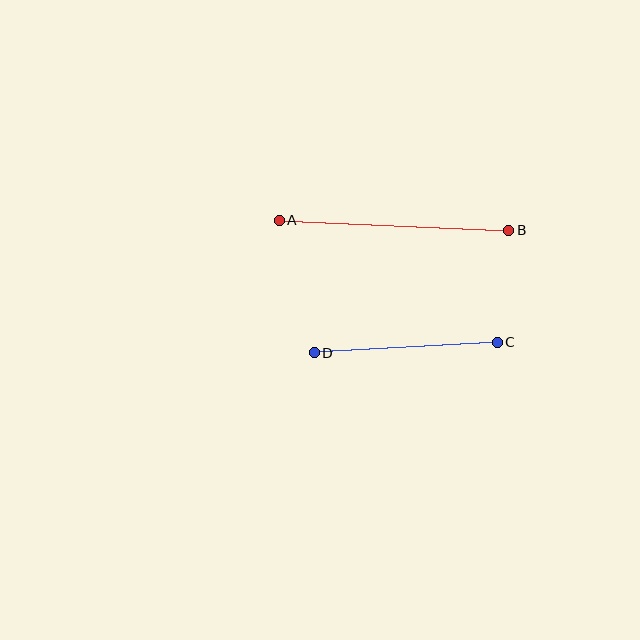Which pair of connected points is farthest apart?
Points A and B are farthest apart.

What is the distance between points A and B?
The distance is approximately 229 pixels.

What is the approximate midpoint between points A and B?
The midpoint is at approximately (394, 225) pixels.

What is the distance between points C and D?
The distance is approximately 184 pixels.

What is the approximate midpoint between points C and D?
The midpoint is at approximately (406, 347) pixels.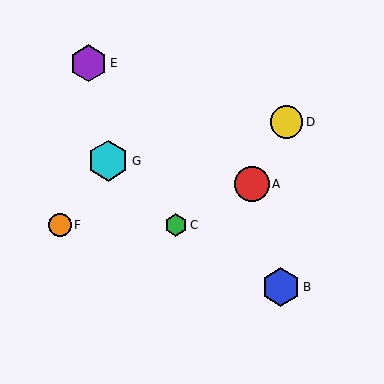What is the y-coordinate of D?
Object D is at y≈122.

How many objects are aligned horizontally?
2 objects (C, F) are aligned horizontally.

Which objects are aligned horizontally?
Objects C, F are aligned horizontally.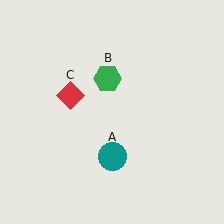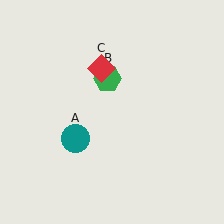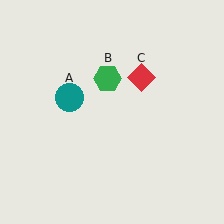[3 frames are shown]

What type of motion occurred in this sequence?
The teal circle (object A), red diamond (object C) rotated clockwise around the center of the scene.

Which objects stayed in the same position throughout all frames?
Green hexagon (object B) remained stationary.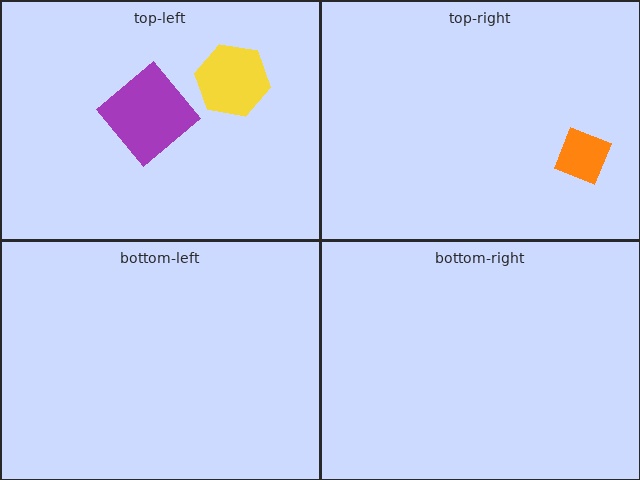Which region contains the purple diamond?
The top-left region.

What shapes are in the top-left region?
The yellow hexagon, the purple diamond.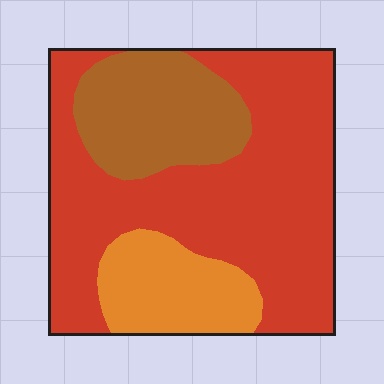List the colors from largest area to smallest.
From largest to smallest: red, brown, orange.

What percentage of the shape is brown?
Brown takes up about one fifth (1/5) of the shape.